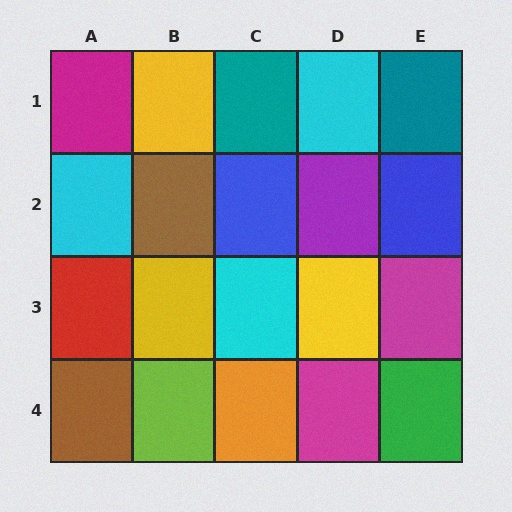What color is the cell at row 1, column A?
Magenta.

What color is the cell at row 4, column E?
Green.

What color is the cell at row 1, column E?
Teal.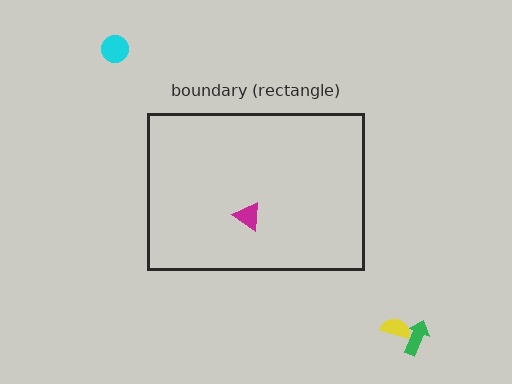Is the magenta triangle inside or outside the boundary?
Inside.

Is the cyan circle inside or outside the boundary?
Outside.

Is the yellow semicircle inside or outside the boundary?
Outside.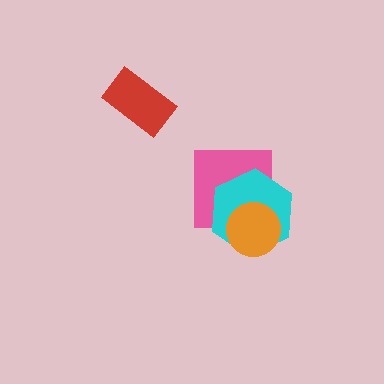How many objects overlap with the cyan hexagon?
2 objects overlap with the cyan hexagon.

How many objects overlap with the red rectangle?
0 objects overlap with the red rectangle.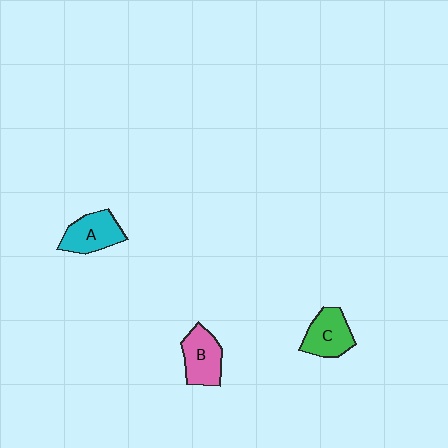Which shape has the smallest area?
Shape C (green).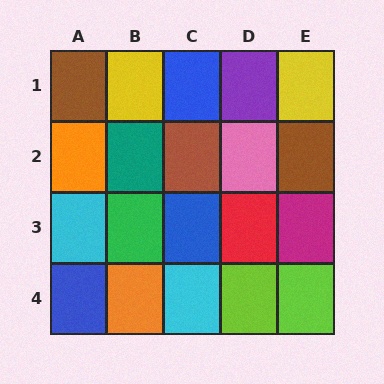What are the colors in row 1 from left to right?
Brown, yellow, blue, purple, yellow.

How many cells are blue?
3 cells are blue.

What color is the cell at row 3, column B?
Green.